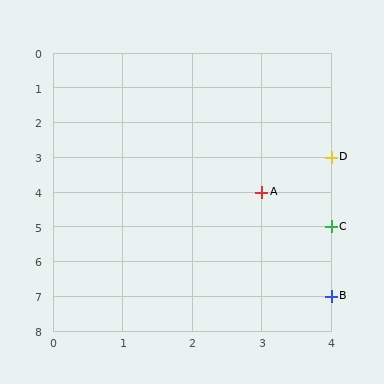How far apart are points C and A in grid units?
Points C and A are 1 column and 1 row apart (about 1.4 grid units diagonally).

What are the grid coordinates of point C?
Point C is at grid coordinates (4, 5).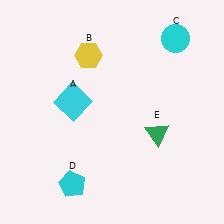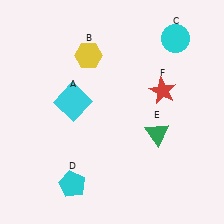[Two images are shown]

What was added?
A red star (F) was added in Image 2.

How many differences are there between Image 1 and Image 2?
There is 1 difference between the two images.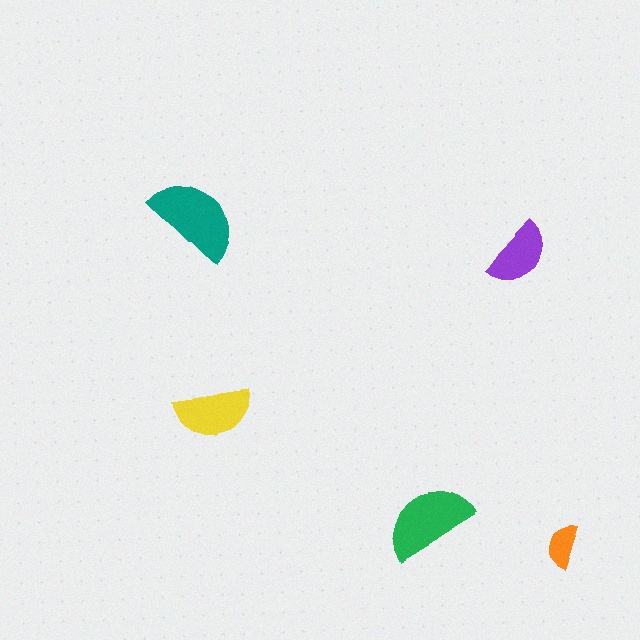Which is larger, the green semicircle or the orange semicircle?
The green one.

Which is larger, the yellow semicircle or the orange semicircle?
The yellow one.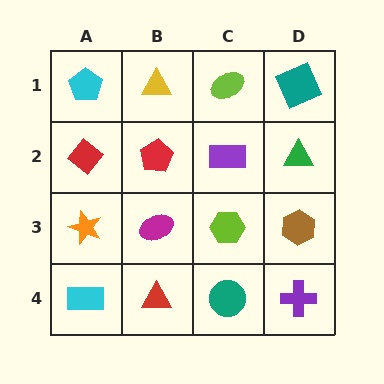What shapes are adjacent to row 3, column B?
A red pentagon (row 2, column B), a red triangle (row 4, column B), an orange star (row 3, column A), a lime hexagon (row 3, column C).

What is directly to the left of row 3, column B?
An orange star.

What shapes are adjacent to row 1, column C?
A purple rectangle (row 2, column C), a yellow triangle (row 1, column B), a teal square (row 1, column D).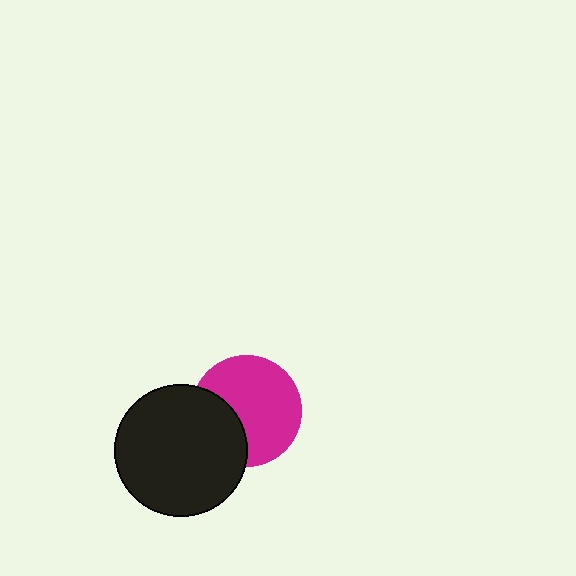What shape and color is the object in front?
The object in front is a black circle.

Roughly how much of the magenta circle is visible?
Most of it is visible (roughly 69%).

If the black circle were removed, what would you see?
You would see the complete magenta circle.